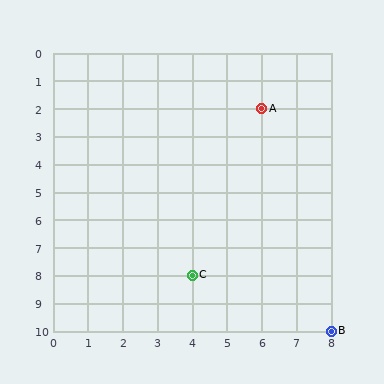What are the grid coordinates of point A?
Point A is at grid coordinates (6, 2).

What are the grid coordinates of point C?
Point C is at grid coordinates (4, 8).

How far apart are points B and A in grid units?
Points B and A are 2 columns and 8 rows apart (about 8.2 grid units diagonally).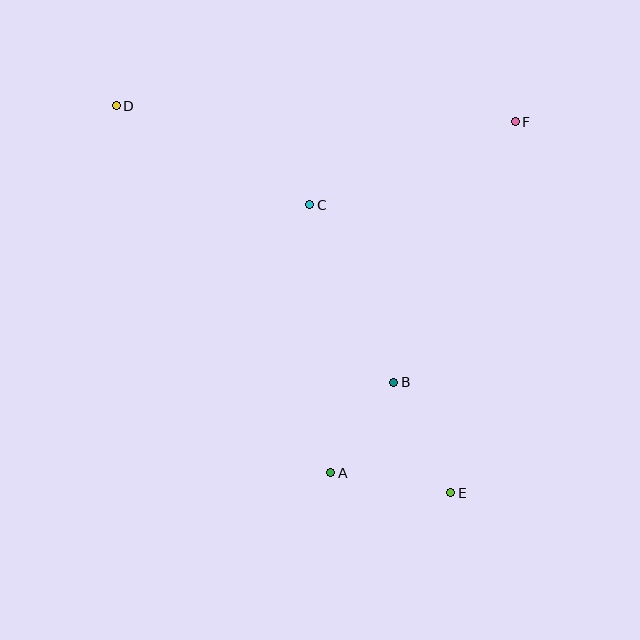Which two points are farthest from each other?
Points D and E are farthest from each other.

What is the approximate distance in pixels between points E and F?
The distance between E and F is approximately 376 pixels.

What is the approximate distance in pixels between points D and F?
The distance between D and F is approximately 400 pixels.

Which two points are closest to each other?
Points A and B are closest to each other.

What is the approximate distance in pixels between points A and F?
The distance between A and F is approximately 396 pixels.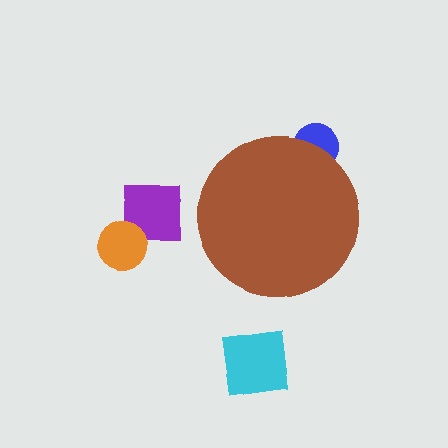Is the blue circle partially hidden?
Yes, the blue circle is partially hidden behind the brown circle.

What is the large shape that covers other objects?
A brown circle.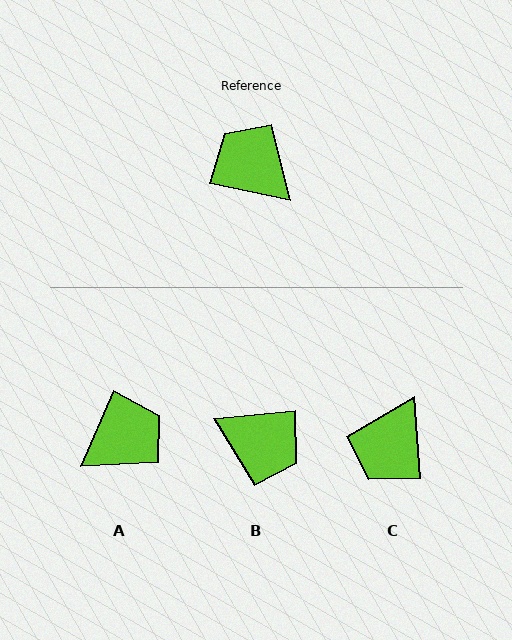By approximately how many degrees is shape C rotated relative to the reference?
Approximately 107 degrees counter-clockwise.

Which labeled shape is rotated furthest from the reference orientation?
B, about 163 degrees away.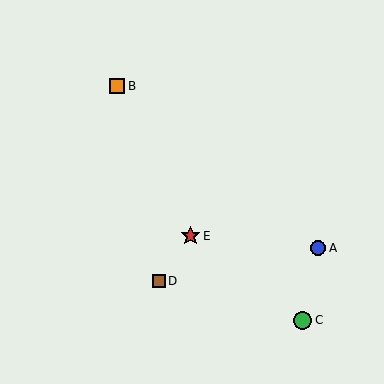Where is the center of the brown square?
The center of the brown square is at (159, 281).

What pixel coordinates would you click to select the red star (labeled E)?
Click at (191, 236) to select the red star E.